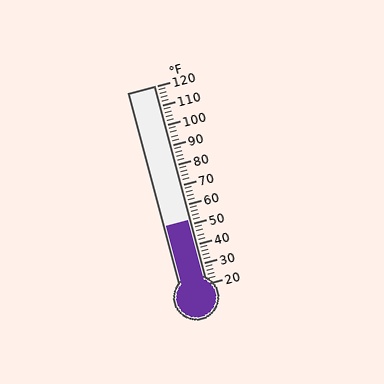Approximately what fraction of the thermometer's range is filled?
The thermometer is filled to approximately 30% of its range.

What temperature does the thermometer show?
The thermometer shows approximately 52°F.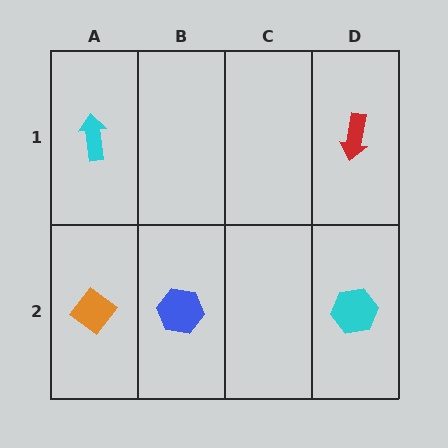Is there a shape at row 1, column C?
No, that cell is empty.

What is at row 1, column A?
A cyan arrow.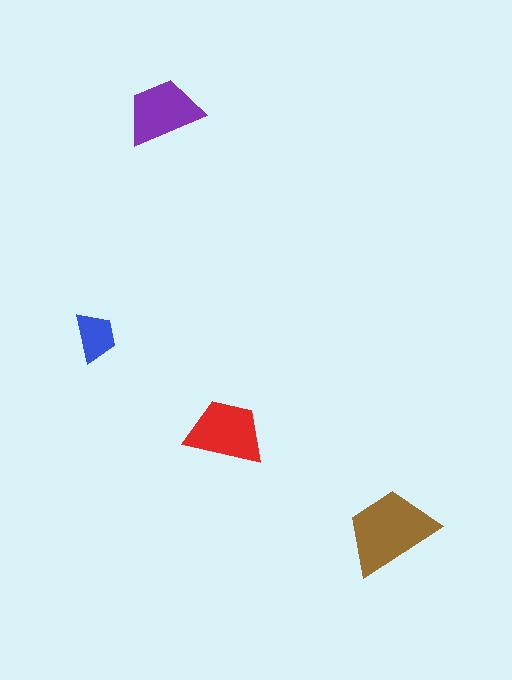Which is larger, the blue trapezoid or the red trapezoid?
The red one.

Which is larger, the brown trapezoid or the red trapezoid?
The brown one.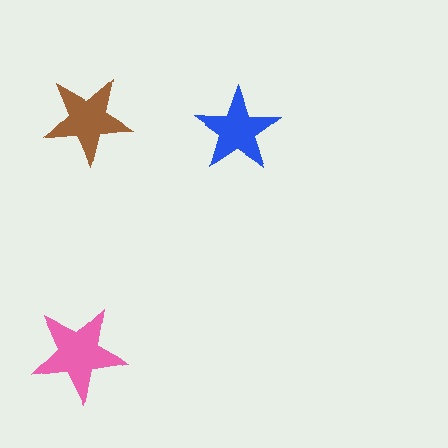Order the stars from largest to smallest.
the pink one, the brown one, the blue one.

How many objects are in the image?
There are 3 objects in the image.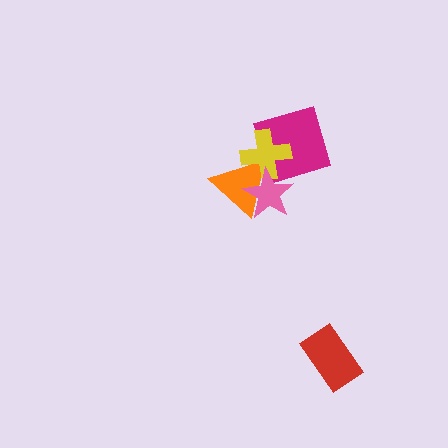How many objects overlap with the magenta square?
1 object overlaps with the magenta square.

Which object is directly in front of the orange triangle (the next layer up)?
The yellow cross is directly in front of the orange triangle.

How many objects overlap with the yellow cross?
3 objects overlap with the yellow cross.